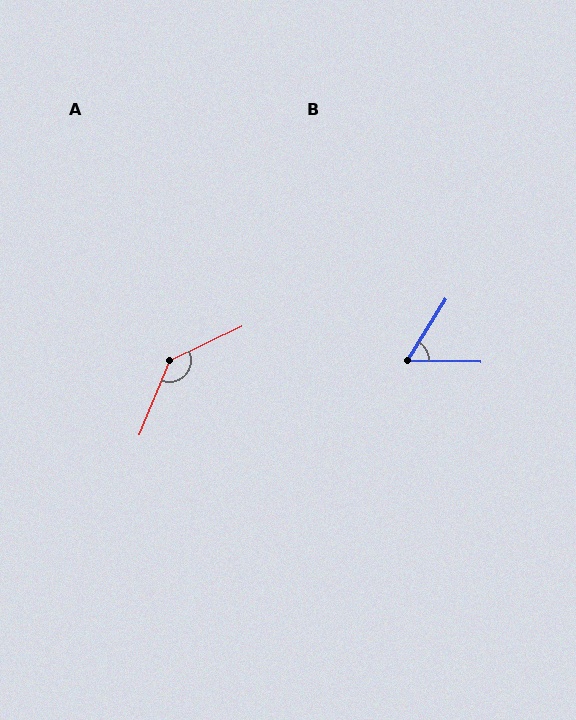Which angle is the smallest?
B, at approximately 59 degrees.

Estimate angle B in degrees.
Approximately 59 degrees.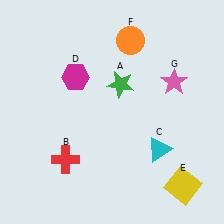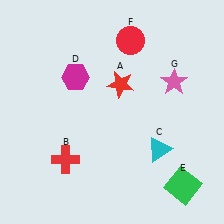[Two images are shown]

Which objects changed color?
A changed from green to red. E changed from yellow to green. F changed from orange to red.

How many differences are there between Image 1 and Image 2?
There are 3 differences between the two images.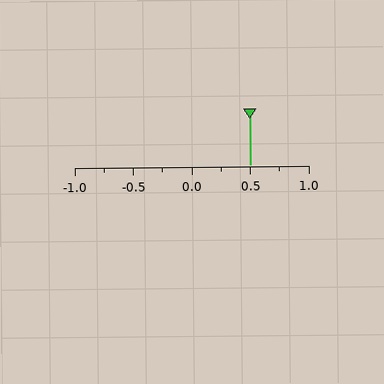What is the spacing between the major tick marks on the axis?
The major ticks are spaced 0.5 apart.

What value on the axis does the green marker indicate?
The marker indicates approximately 0.5.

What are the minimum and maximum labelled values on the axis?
The axis runs from -1.0 to 1.0.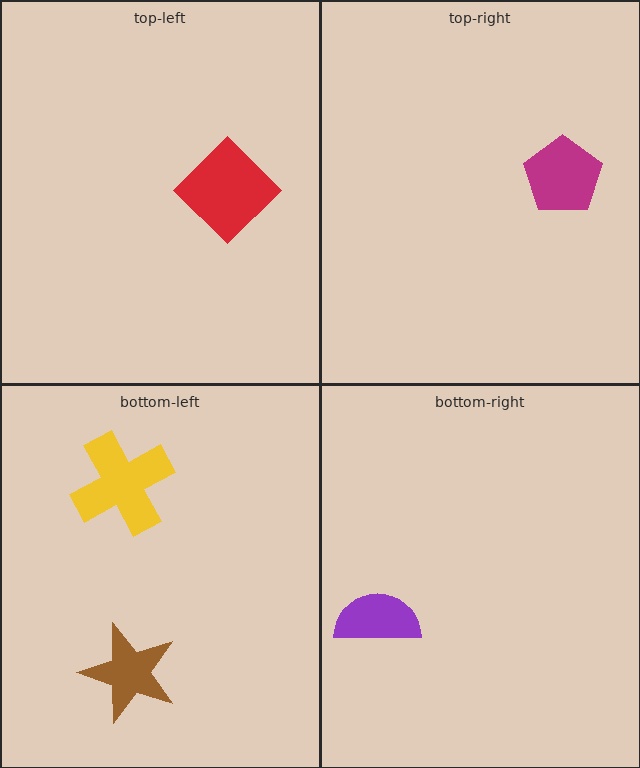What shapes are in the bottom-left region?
The yellow cross, the brown star.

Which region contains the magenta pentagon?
The top-right region.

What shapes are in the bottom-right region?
The purple semicircle.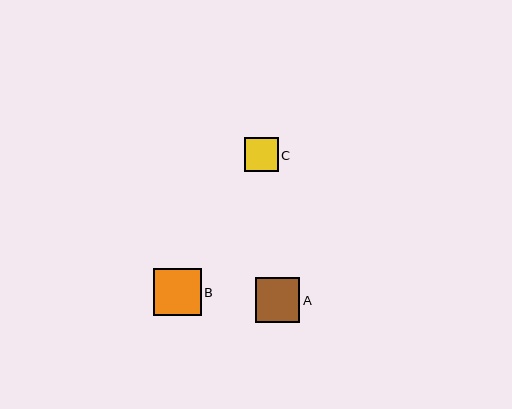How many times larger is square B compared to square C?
Square B is approximately 1.4 times the size of square C.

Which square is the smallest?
Square C is the smallest with a size of approximately 34 pixels.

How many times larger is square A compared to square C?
Square A is approximately 1.3 times the size of square C.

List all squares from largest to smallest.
From largest to smallest: B, A, C.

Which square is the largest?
Square B is the largest with a size of approximately 47 pixels.